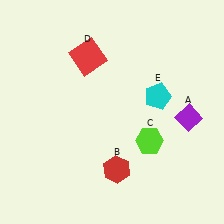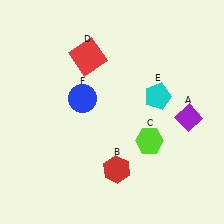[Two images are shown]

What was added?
A blue circle (F) was added in Image 2.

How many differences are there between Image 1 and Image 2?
There is 1 difference between the two images.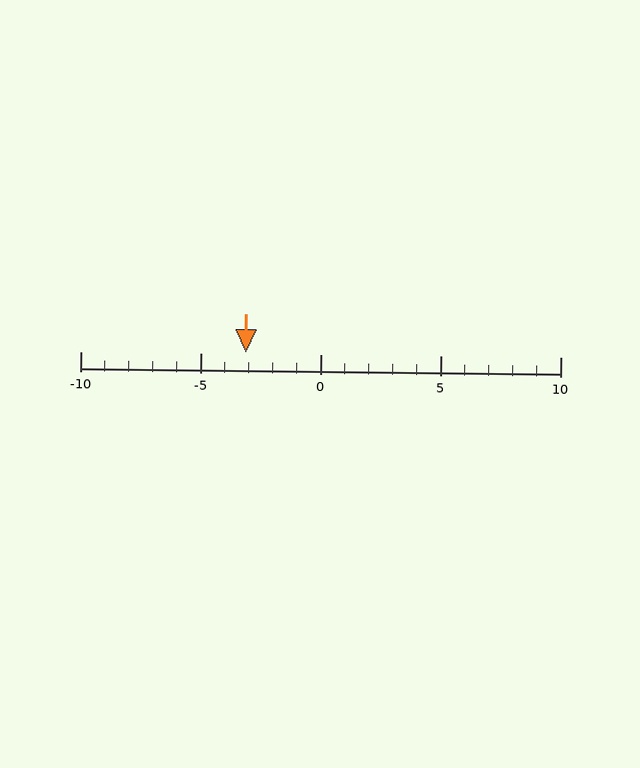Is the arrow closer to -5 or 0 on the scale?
The arrow is closer to -5.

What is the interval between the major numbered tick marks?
The major tick marks are spaced 5 units apart.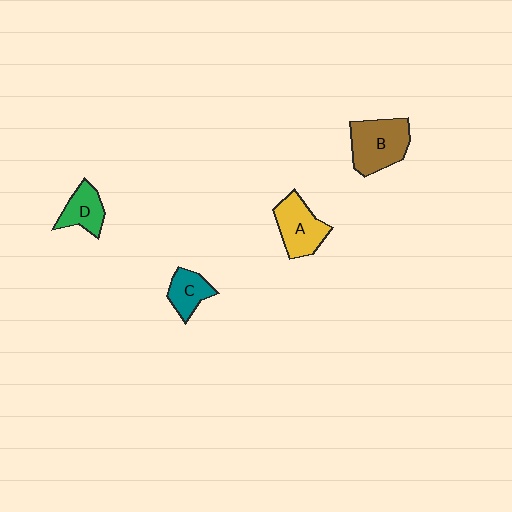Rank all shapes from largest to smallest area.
From largest to smallest: B (brown), A (yellow), D (green), C (teal).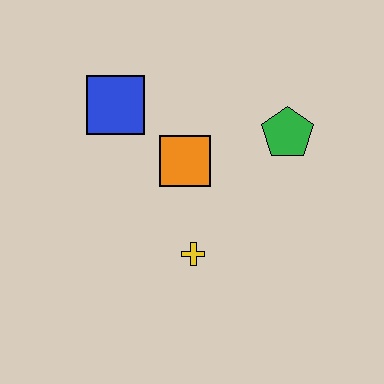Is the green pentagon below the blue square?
Yes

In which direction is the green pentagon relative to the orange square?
The green pentagon is to the right of the orange square.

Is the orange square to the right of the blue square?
Yes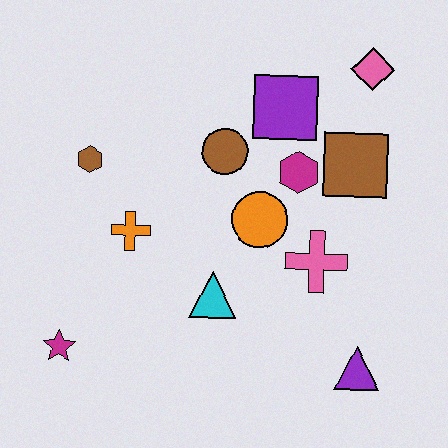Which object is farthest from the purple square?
The magenta star is farthest from the purple square.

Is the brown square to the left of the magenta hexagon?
No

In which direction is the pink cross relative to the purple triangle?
The pink cross is above the purple triangle.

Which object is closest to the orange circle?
The magenta hexagon is closest to the orange circle.